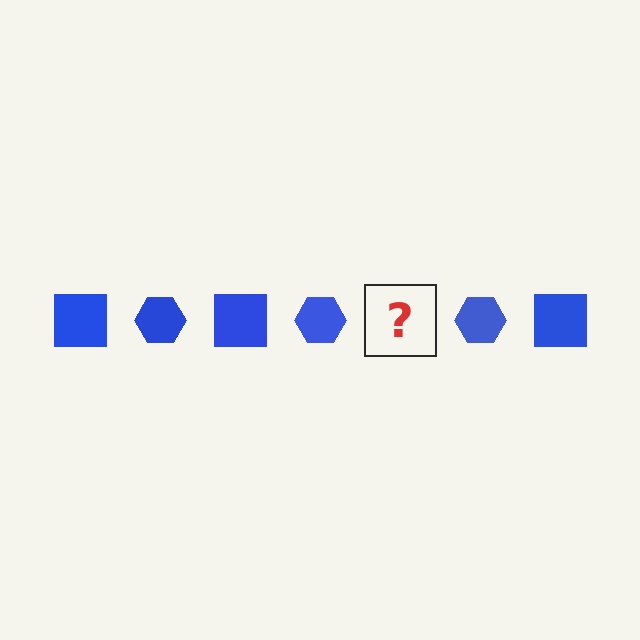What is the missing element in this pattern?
The missing element is a blue square.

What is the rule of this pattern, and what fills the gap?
The rule is that the pattern cycles through square, hexagon shapes in blue. The gap should be filled with a blue square.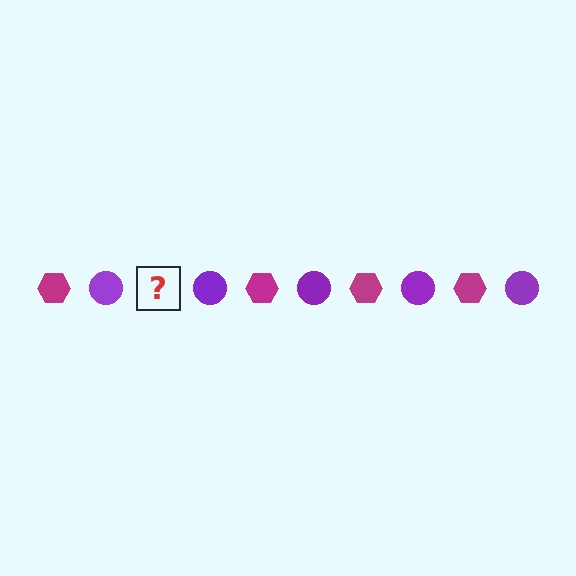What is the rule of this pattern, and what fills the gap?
The rule is that the pattern alternates between magenta hexagon and purple circle. The gap should be filled with a magenta hexagon.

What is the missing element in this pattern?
The missing element is a magenta hexagon.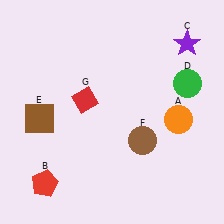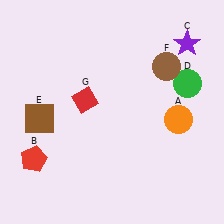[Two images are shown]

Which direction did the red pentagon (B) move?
The red pentagon (B) moved up.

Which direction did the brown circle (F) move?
The brown circle (F) moved up.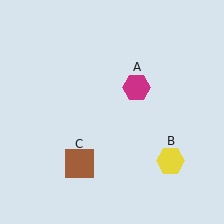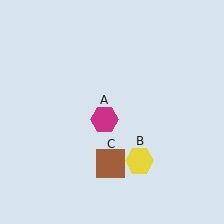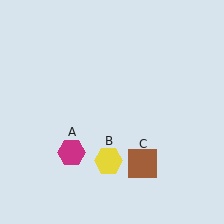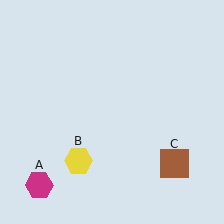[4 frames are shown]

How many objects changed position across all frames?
3 objects changed position: magenta hexagon (object A), yellow hexagon (object B), brown square (object C).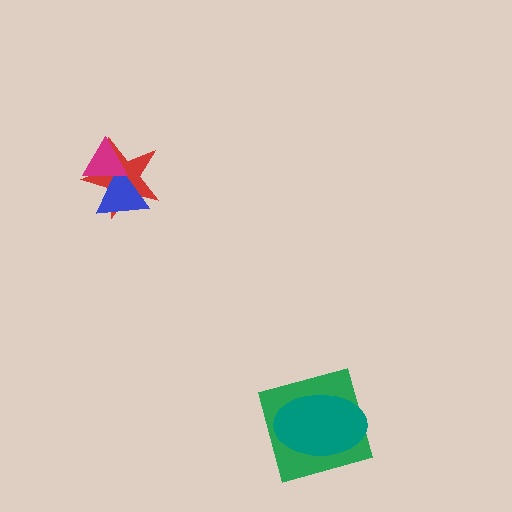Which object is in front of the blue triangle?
The magenta triangle is in front of the blue triangle.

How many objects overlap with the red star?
2 objects overlap with the red star.